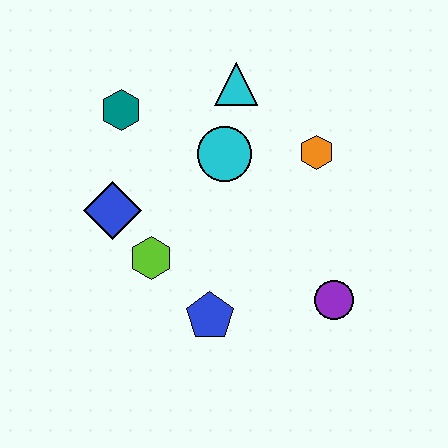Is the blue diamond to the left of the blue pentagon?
Yes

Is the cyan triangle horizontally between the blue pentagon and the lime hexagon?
No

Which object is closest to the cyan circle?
The cyan triangle is closest to the cyan circle.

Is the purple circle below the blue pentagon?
No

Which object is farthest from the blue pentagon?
The cyan triangle is farthest from the blue pentagon.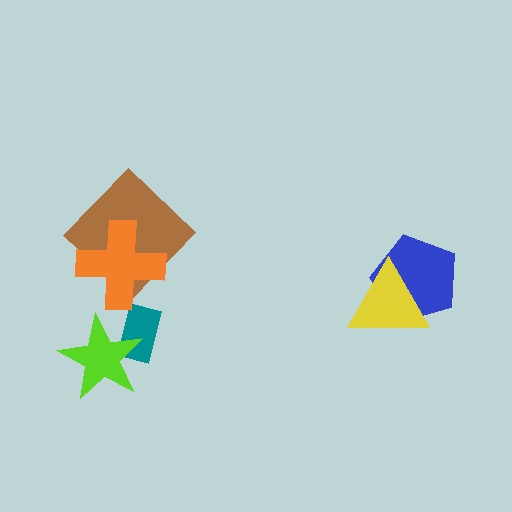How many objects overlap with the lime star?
1 object overlaps with the lime star.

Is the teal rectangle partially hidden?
Yes, it is partially covered by another shape.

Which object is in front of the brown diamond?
The orange cross is in front of the brown diamond.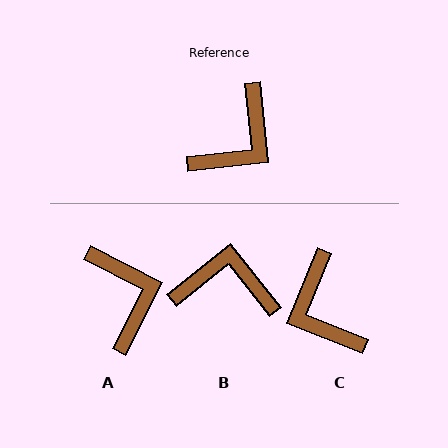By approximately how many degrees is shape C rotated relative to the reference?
Approximately 118 degrees clockwise.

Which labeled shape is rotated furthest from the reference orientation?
B, about 122 degrees away.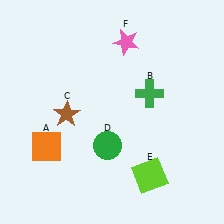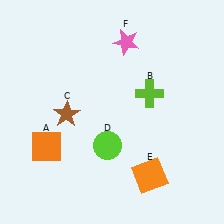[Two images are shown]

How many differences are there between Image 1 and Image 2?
There are 3 differences between the two images.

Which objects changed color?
B changed from green to lime. D changed from green to lime. E changed from lime to orange.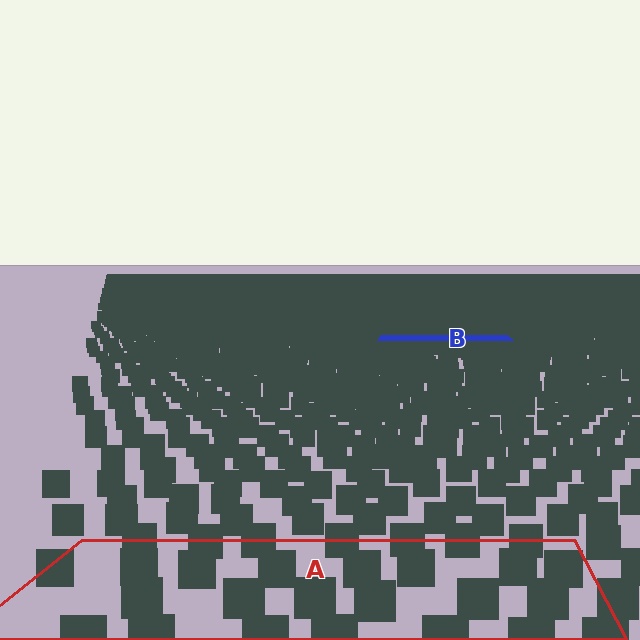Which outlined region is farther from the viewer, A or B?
Region B is farther from the viewer — the texture elements inside it appear smaller and more densely packed.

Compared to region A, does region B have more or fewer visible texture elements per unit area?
Region B has more texture elements per unit area — they are packed more densely because it is farther away.